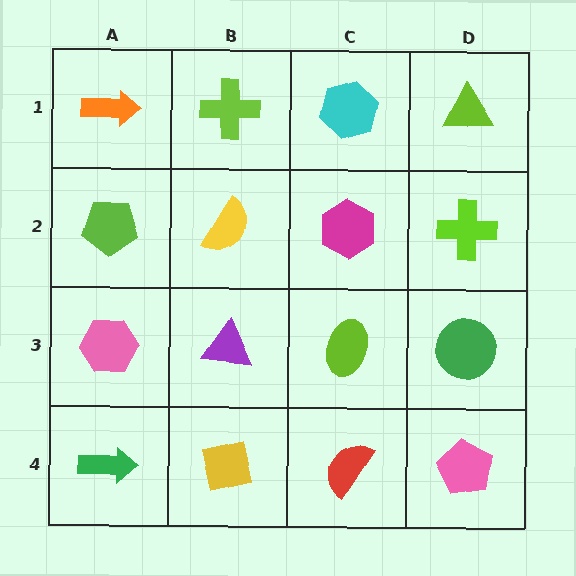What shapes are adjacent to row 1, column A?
A lime pentagon (row 2, column A), a lime cross (row 1, column B).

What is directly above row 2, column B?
A lime cross.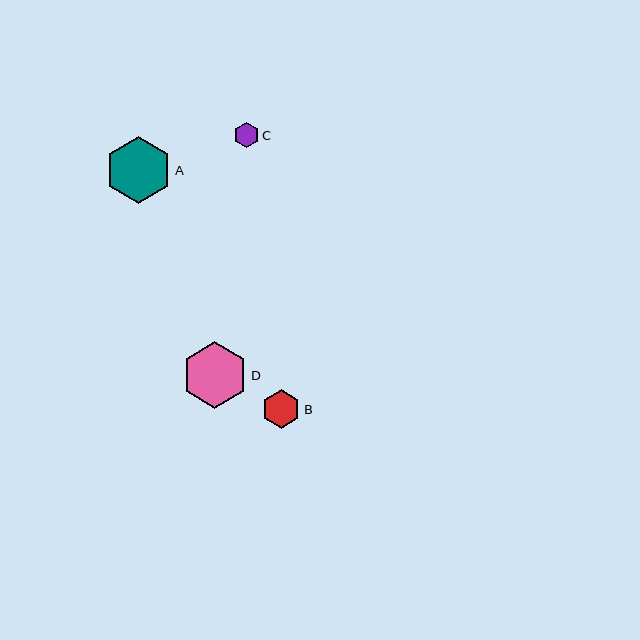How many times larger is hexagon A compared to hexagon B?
Hexagon A is approximately 1.7 times the size of hexagon B.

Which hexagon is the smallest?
Hexagon C is the smallest with a size of approximately 25 pixels.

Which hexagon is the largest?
Hexagon A is the largest with a size of approximately 67 pixels.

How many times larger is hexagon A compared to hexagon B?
Hexagon A is approximately 1.7 times the size of hexagon B.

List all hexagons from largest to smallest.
From largest to smallest: A, D, B, C.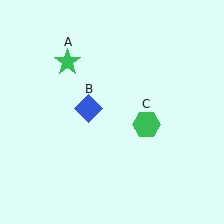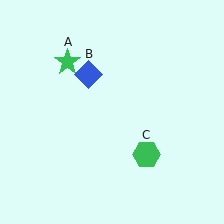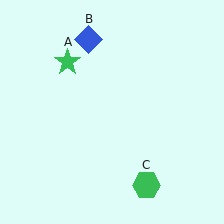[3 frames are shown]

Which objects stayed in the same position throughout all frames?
Green star (object A) remained stationary.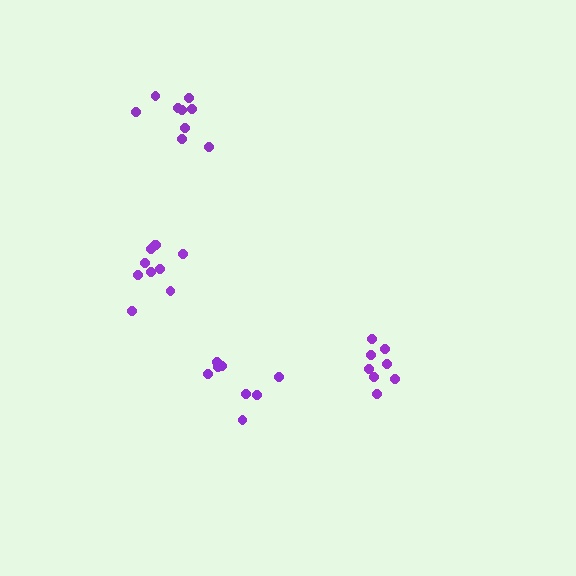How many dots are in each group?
Group 1: 9 dots, Group 2: 8 dots, Group 3: 10 dots, Group 4: 8 dots (35 total).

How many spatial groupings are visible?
There are 4 spatial groupings.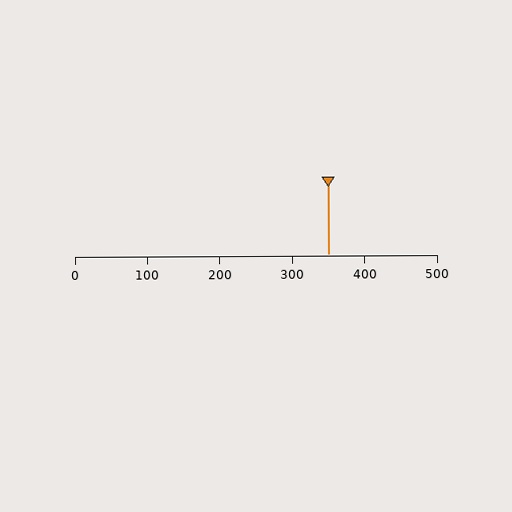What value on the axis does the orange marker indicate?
The marker indicates approximately 350.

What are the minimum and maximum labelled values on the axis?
The axis runs from 0 to 500.